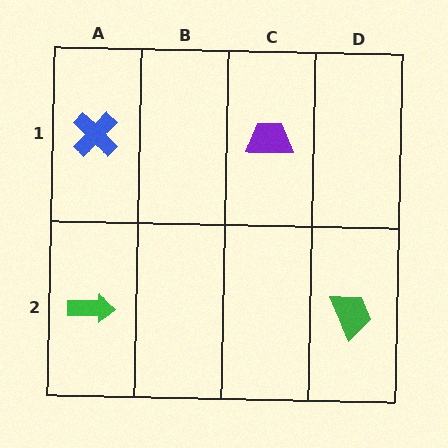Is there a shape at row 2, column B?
No, that cell is empty.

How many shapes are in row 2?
2 shapes.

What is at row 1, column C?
A purple trapezoid.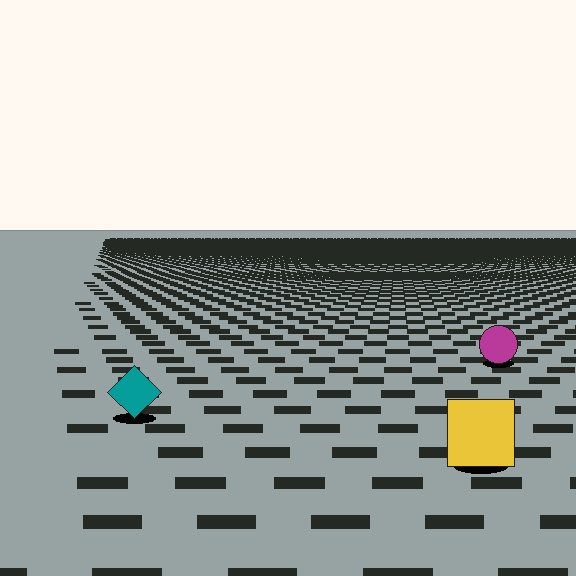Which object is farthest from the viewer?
The magenta circle is farthest from the viewer. It appears smaller and the ground texture around it is denser.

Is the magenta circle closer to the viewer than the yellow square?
No. The yellow square is closer — you can tell from the texture gradient: the ground texture is coarser near it.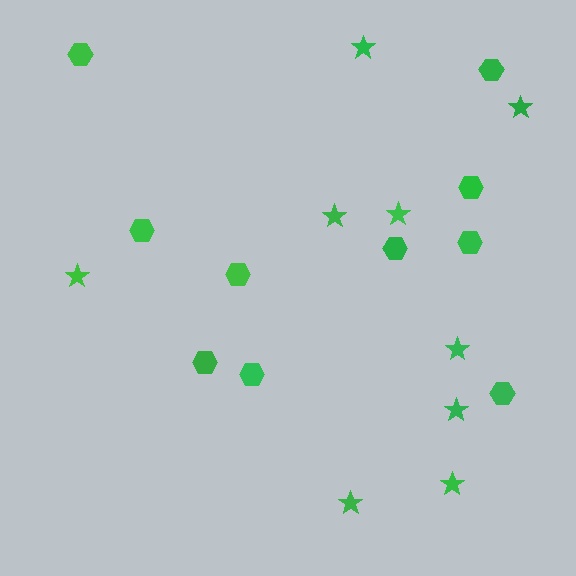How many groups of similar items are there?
There are 2 groups: one group of hexagons (10) and one group of stars (9).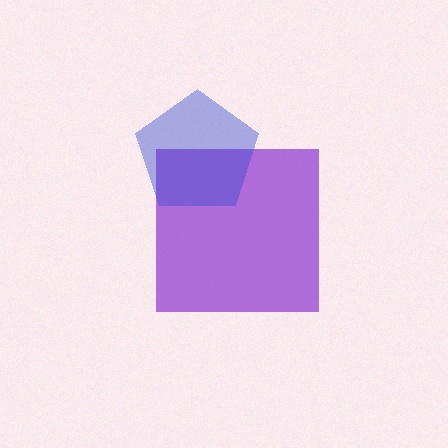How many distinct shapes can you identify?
There are 2 distinct shapes: a purple square, a blue pentagon.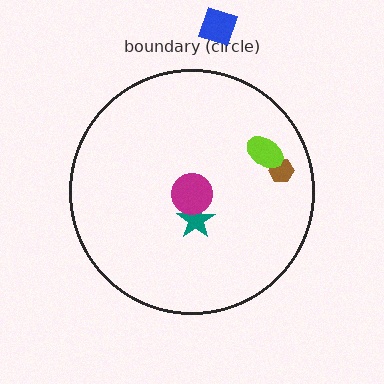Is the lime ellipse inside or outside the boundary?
Inside.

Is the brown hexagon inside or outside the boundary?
Inside.